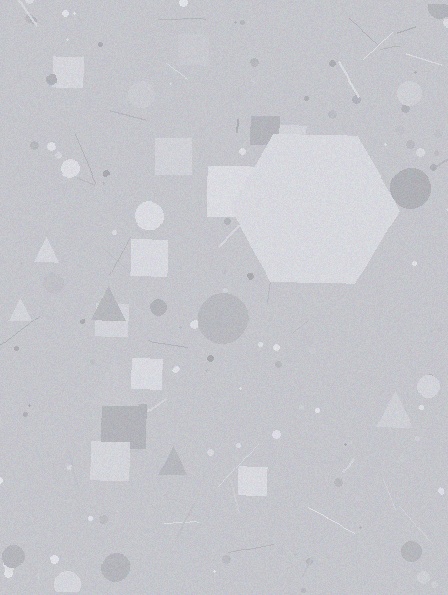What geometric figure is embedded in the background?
A hexagon is embedded in the background.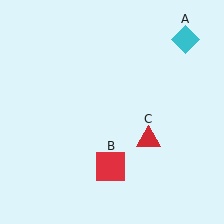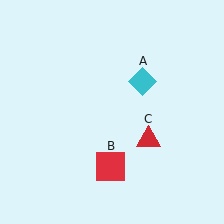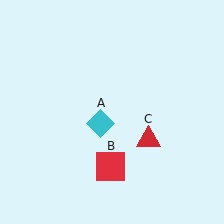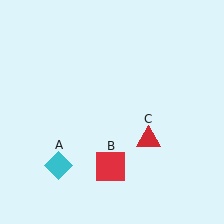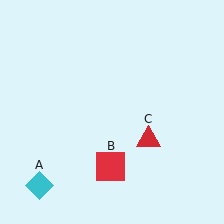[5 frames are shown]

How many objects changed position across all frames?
1 object changed position: cyan diamond (object A).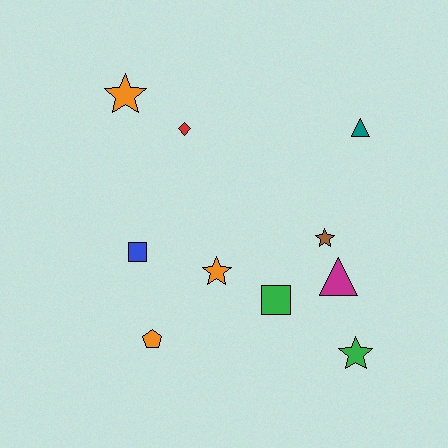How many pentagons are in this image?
There is 1 pentagon.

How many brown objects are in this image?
There is 1 brown object.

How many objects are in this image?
There are 10 objects.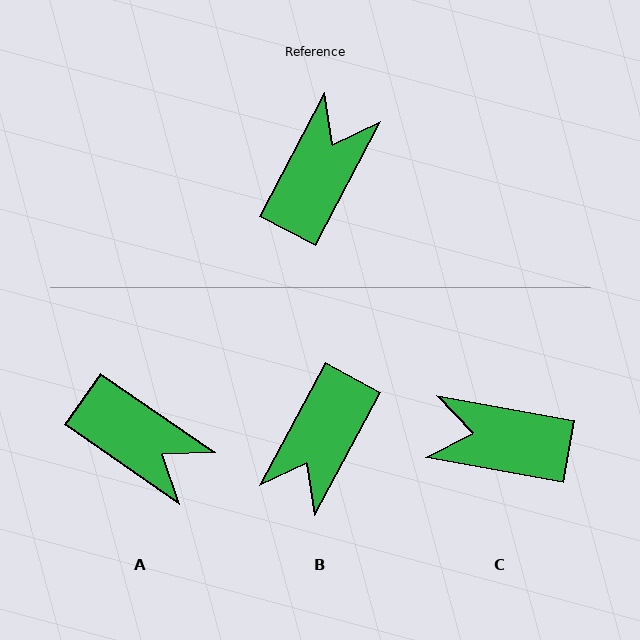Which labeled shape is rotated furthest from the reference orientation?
B, about 179 degrees away.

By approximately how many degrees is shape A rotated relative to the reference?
Approximately 97 degrees clockwise.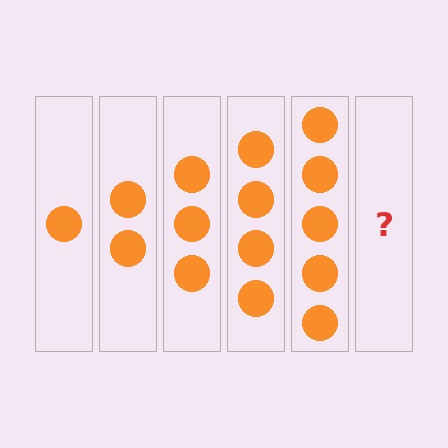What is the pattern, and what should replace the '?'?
The pattern is that each step adds one more circle. The '?' should be 6 circles.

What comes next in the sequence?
The next element should be 6 circles.